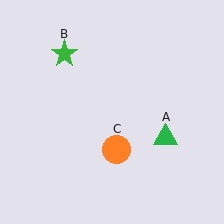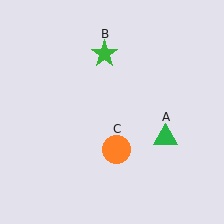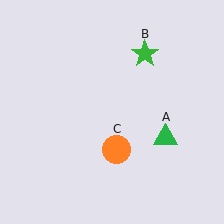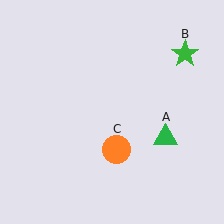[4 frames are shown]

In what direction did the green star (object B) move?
The green star (object B) moved right.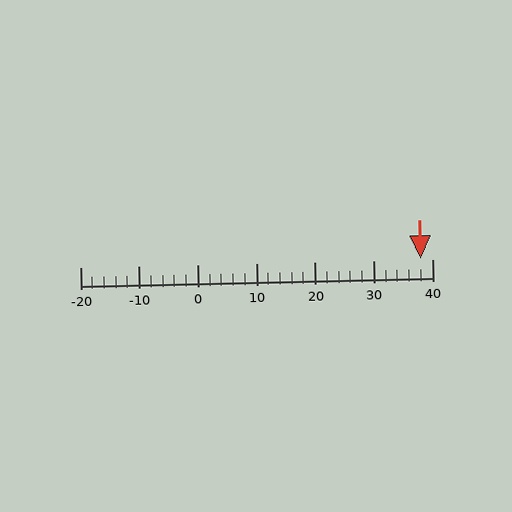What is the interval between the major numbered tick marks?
The major tick marks are spaced 10 units apart.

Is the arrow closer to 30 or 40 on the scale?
The arrow is closer to 40.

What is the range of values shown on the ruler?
The ruler shows values from -20 to 40.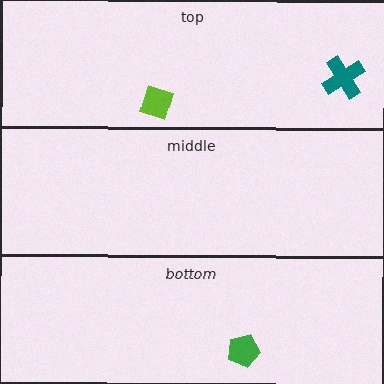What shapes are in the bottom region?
The green pentagon.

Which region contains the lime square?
The top region.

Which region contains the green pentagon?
The bottom region.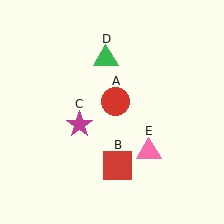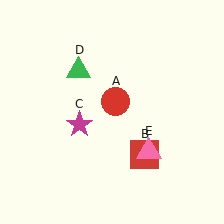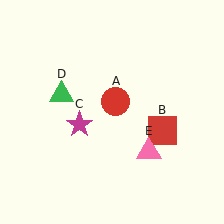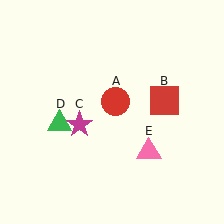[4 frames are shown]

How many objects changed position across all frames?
2 objects changed position: red square (object B), green triangle (object D).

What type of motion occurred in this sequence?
The red square (object B), green triangle (object D) rotated counterclockwise around the center of the scene.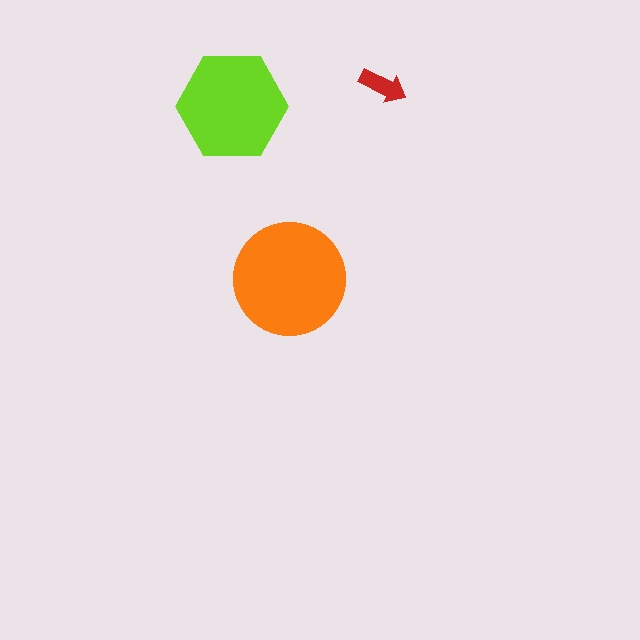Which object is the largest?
The orange circle.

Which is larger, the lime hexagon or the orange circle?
The orange circle.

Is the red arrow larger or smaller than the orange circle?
Smaller.